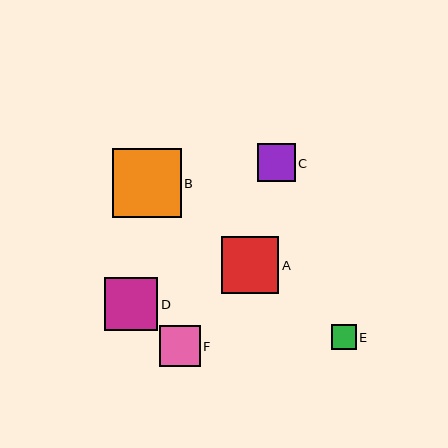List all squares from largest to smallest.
From largest to smallest: B, A, D, F, C, E.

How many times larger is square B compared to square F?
Square B is approximately 1.7 times the size of square F.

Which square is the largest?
Square B is the largest with a size of approximately 68 pixels.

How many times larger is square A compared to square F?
Square A is approximately 1.4 times the size of square F.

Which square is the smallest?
Square E is the smallest with a size of approximately 25 pixels.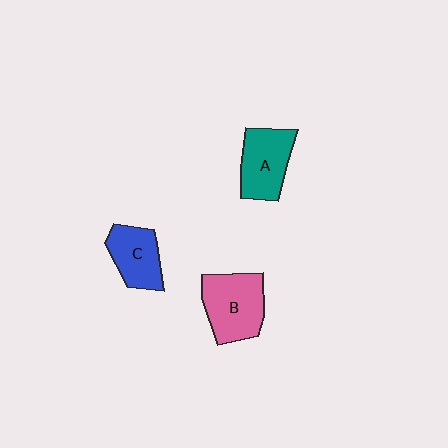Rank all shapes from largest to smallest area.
From largest to smallest: B (pink), A (teal), C (blue).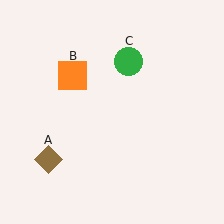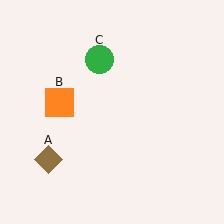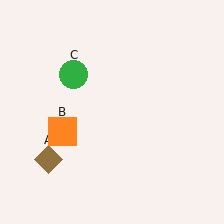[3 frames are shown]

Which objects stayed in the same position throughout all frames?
Brown diamond (object A) remained stationary.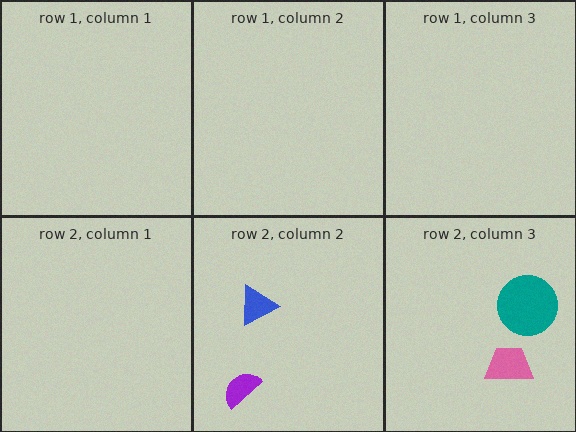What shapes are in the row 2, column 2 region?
The blue triangle, the purple semicircle.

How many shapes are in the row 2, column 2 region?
2.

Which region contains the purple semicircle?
The row 2, column 2 region.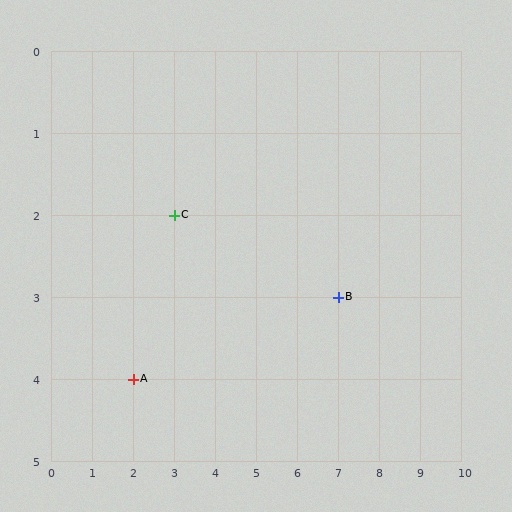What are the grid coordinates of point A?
Point A is at grid coordinates (2, 4).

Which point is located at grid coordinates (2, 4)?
Point A is at (2, 4).